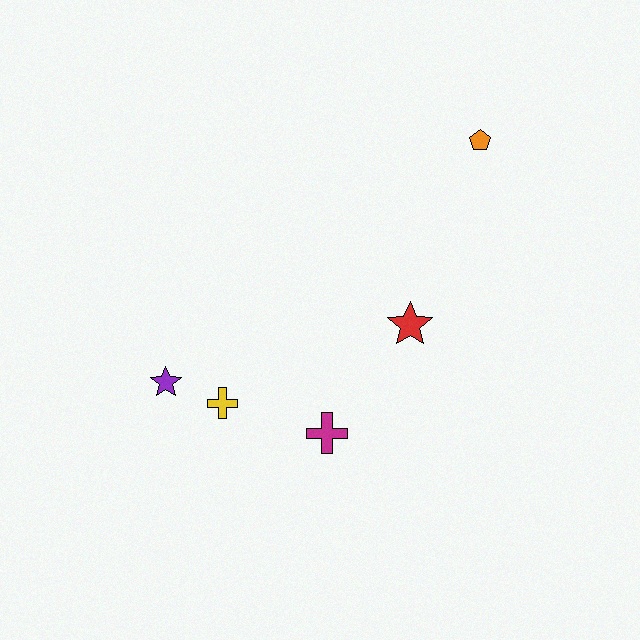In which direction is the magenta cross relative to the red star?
The magenta cross is below the red star.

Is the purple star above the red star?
No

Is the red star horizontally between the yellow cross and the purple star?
No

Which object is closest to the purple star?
The yellow cross is closest to the purple star.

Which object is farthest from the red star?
The purple star is farthest from the red star.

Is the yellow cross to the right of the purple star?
Yes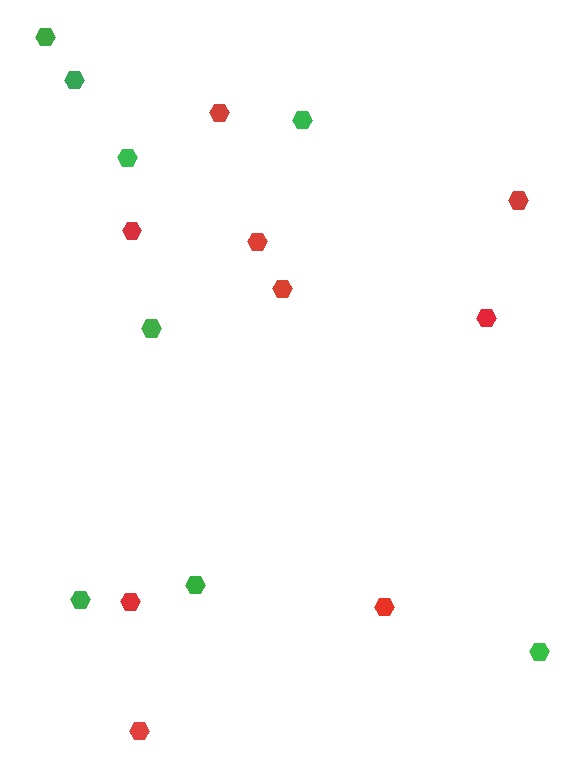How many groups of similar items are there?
There are 2 groups: one group of red hexagons (9) and one group of green hexagons (8).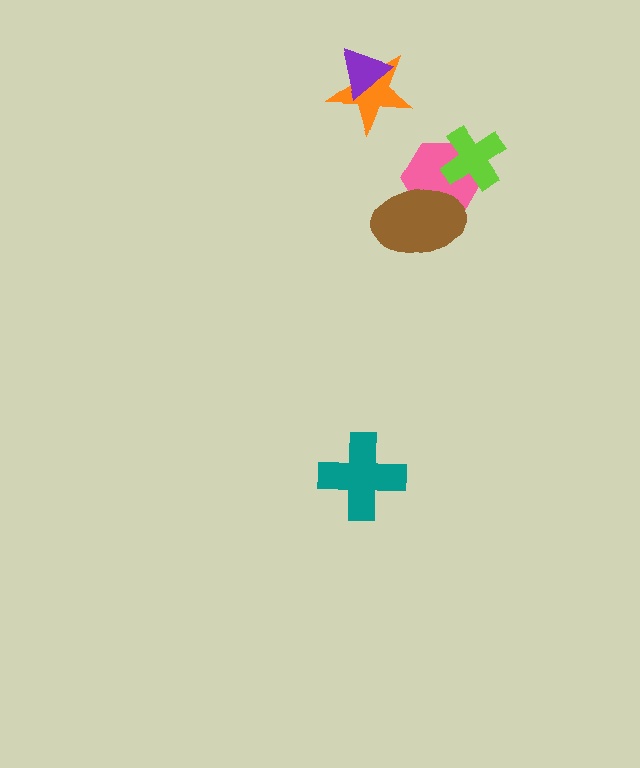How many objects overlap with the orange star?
1 object overlaps with the orange star.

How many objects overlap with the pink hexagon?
2 objects overlap with the pink hexagon.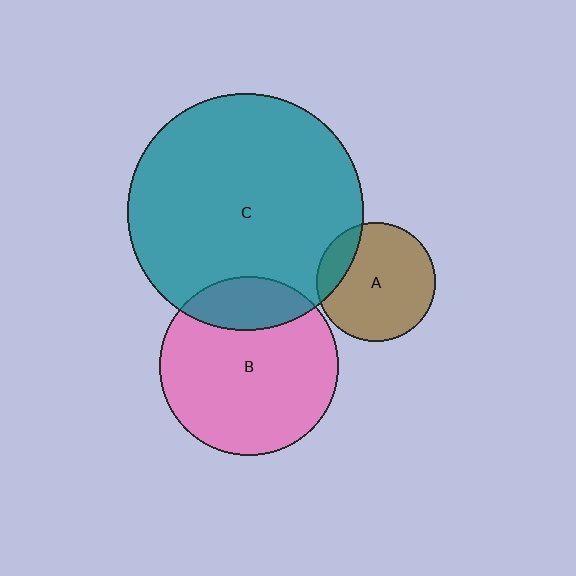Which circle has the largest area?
Circle C (teal).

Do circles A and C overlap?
Yes.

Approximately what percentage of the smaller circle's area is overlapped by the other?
Approximately 15%.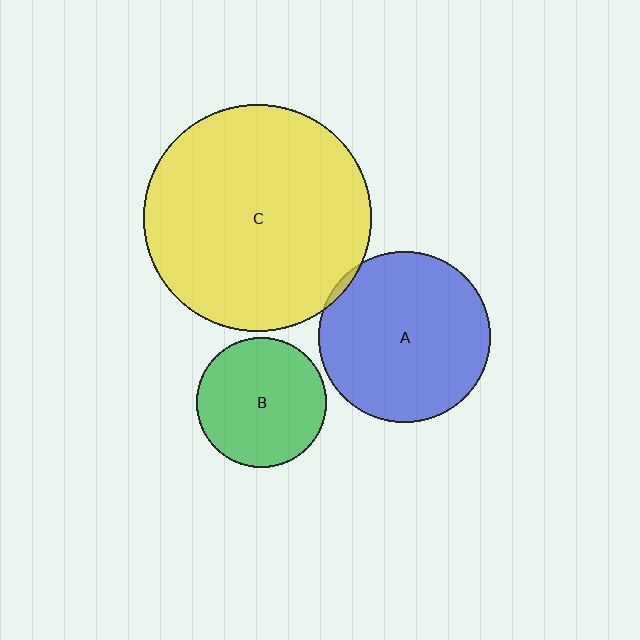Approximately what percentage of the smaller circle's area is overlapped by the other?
Approximately 5%.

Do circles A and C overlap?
Yes.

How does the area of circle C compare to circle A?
Approximately 1.8 times.